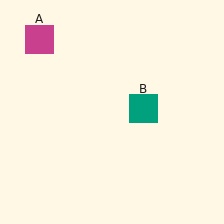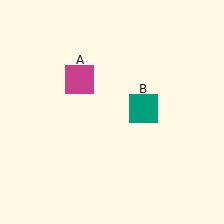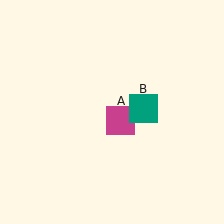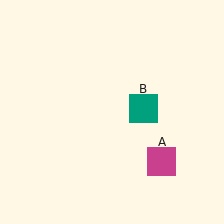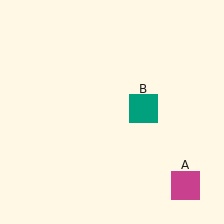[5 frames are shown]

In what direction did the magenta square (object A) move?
The magenta square (object A) moved down and to the right.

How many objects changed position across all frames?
1 object changed position: magenta square (object A).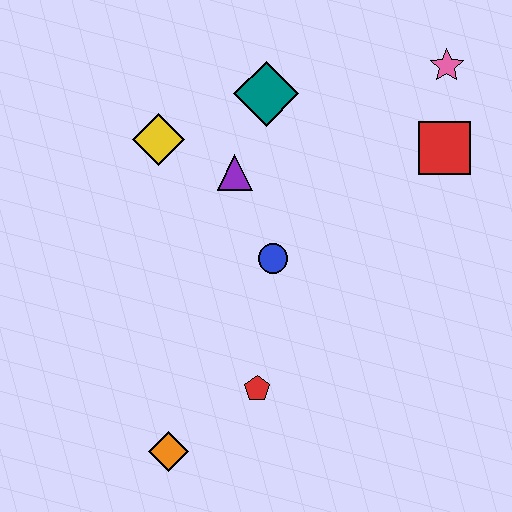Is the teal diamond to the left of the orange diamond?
No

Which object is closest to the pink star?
The red square is closest to the pink star.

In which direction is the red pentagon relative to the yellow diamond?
The red pentagon is below the yellow diamond.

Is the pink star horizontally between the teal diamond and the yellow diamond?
No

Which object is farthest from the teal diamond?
The orange diamond is farthest from the teal diamond.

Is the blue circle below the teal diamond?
Yes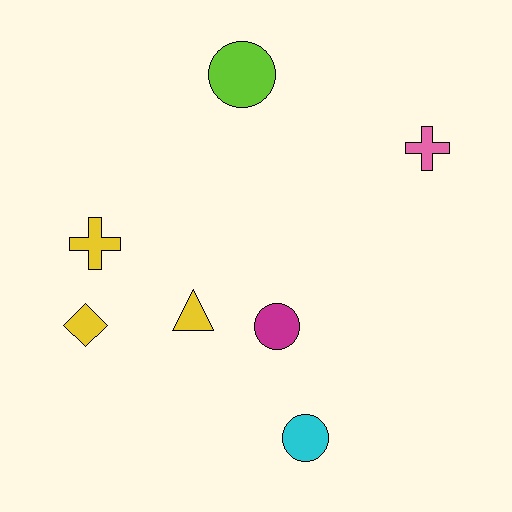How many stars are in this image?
There are no stars.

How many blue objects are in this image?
There are no blue objects.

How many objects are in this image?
There are 7 objects.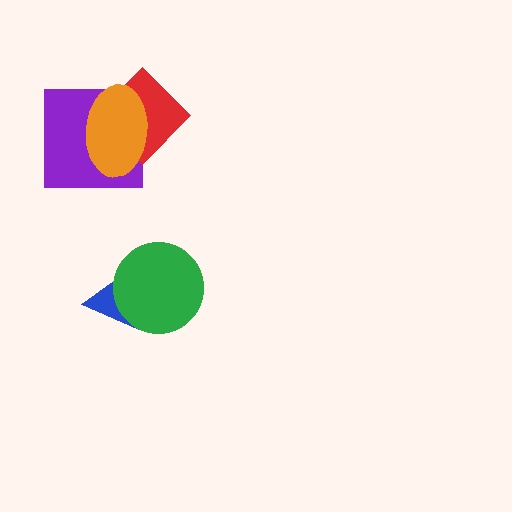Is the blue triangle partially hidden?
Yes, it is partially covered by another shape.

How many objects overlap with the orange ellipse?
2 objects overlap with the orange ellipse.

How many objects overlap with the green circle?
1 object overlaps with the green circle.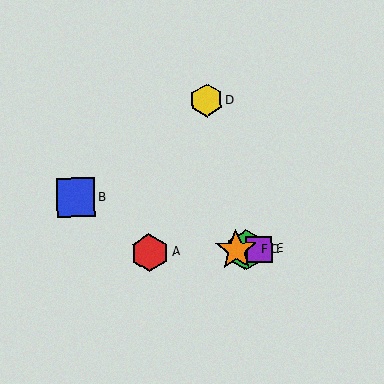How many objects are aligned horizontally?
4 objects (A, C, E, F) are aligned horizontally.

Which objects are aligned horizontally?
Objects A, C, E, F are aligned horizontally.